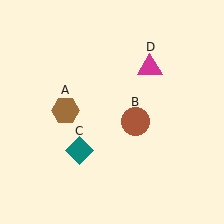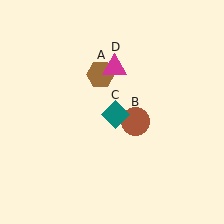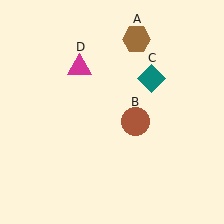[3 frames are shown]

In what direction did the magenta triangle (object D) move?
The magenta triangle (object D) moved left.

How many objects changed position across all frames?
3 objects changed position: brown hexagon (object A), teal diamond (object C), magenta triangle (object D).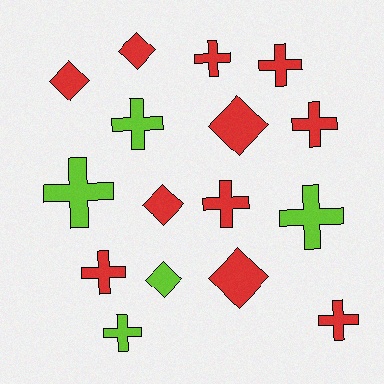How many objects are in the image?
There are 16 objects.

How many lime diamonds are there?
There is 1 lime diamond.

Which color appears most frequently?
Red, with 11 objects.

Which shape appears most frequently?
Cross, with 10 objects.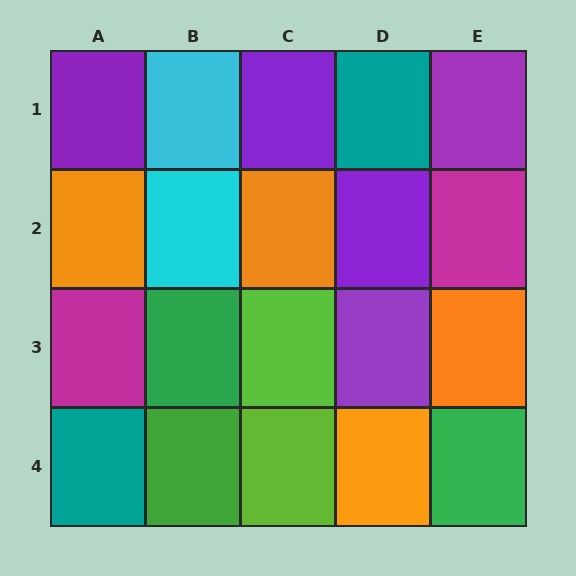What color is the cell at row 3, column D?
Purple.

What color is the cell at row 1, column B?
Cyan.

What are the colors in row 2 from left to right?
Orange, cyan, orange, purple, magenta.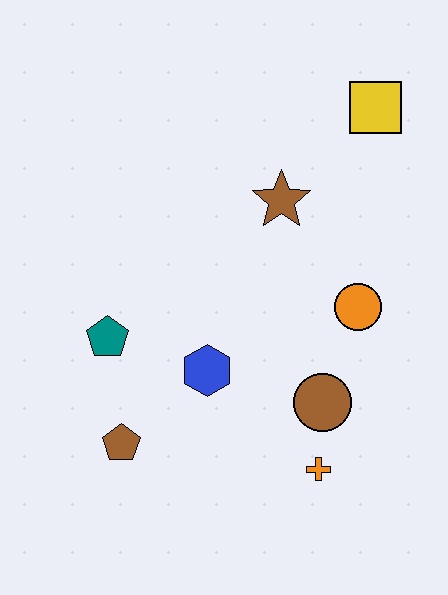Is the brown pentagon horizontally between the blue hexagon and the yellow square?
No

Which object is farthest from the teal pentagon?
The yellow square is farthest from the teal pentagon.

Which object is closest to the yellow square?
The brown star is closest to the yellow square.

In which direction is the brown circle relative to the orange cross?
The brown circle is above the orange cross.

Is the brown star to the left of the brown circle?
Yes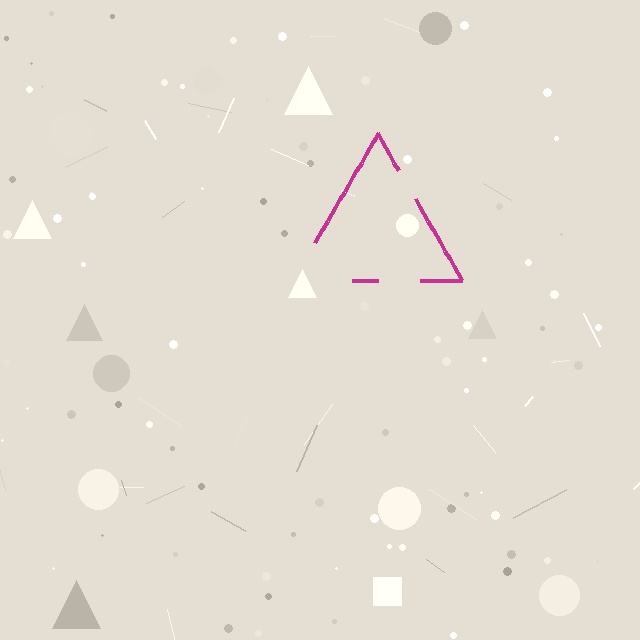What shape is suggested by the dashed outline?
The dashed outline suggests a triangle.